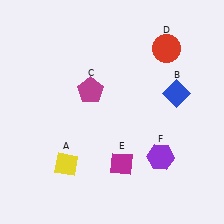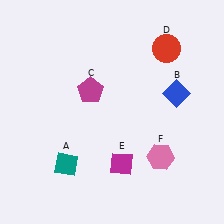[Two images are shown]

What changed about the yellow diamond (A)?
In Image 1, A is yellow. In Image 2, it changed to teal.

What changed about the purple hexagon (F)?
In Image 1, F is purple. In Image 2, it changed to pink.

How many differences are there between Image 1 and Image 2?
There are 2 differences between the two images.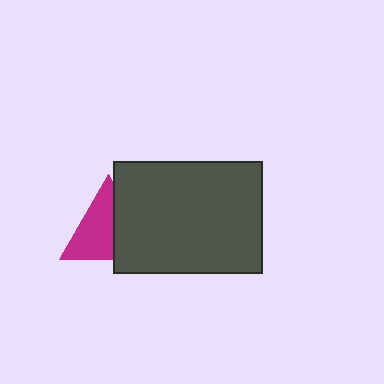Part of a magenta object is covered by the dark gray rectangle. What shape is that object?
It is a triangle.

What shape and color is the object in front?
The object in front is a dark gray rectangle.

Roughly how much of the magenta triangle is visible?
About half of it is visible (roughly 60%).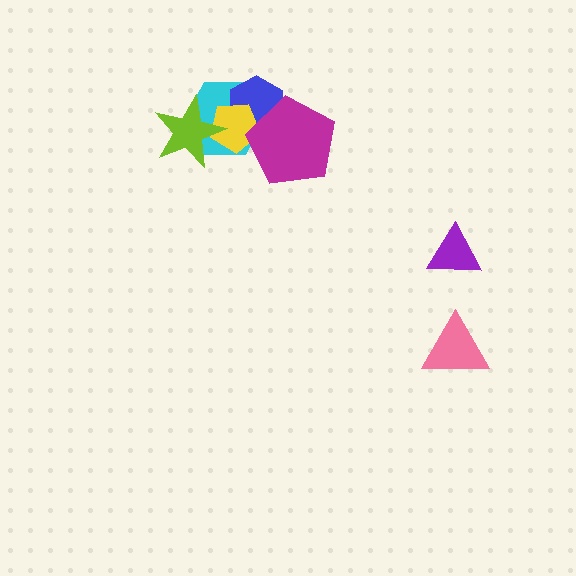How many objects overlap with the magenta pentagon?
3 objects overlap with the magenta pentagon.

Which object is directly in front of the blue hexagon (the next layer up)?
The yellow pentagon is directly in front of the blue hexagon.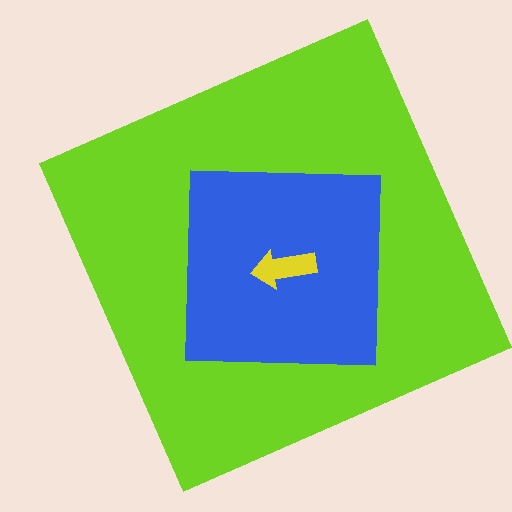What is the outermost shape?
The lime square.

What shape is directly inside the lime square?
The blue square.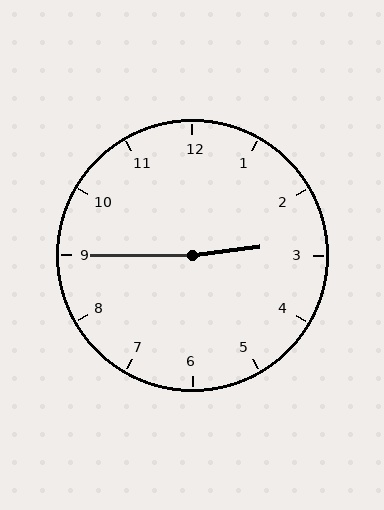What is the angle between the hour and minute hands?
Approximately 172 degrees.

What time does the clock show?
2:45.